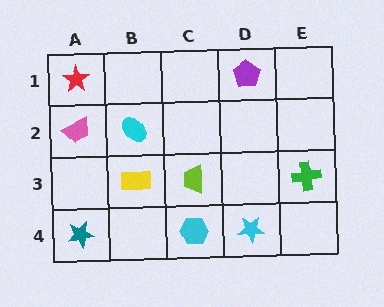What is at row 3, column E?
A green cross.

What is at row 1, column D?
A purple pentagon.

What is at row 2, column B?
A cyan ellipse.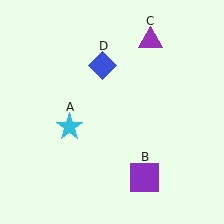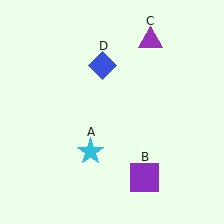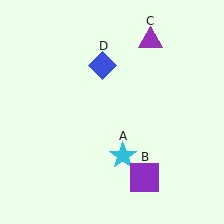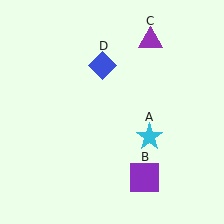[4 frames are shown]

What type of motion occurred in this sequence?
The cyan star (object A) rotated counterclockwise around the center of the scene.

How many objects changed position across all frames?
1 object changed position: cyan star (object A).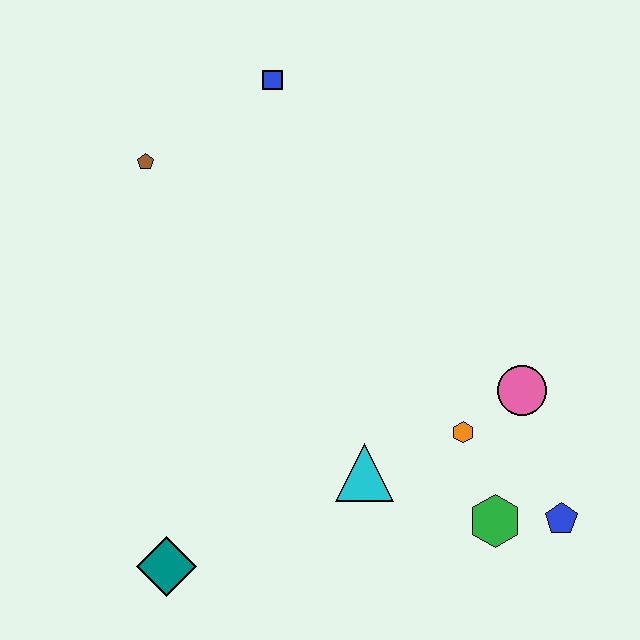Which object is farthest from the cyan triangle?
The blue square is farthest from the cyan triangle.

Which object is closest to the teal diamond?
The cyan triangle is closest to the teal diamond.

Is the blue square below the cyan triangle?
No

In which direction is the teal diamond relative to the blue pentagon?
The teal diamond is to the left of the blue pentagon.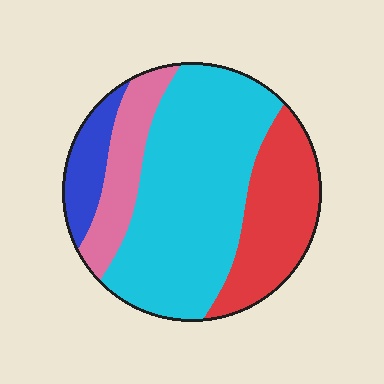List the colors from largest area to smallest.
From largest to smallest: cyan, red, pink, blue.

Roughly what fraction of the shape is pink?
Pink covers around 15% of the shape.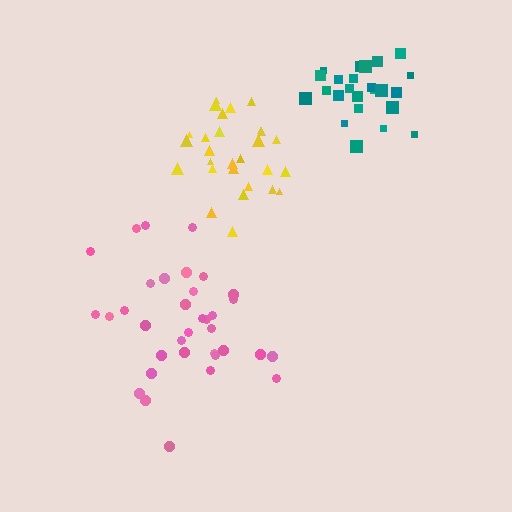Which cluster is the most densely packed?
Teal.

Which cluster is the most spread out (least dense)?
Pink.